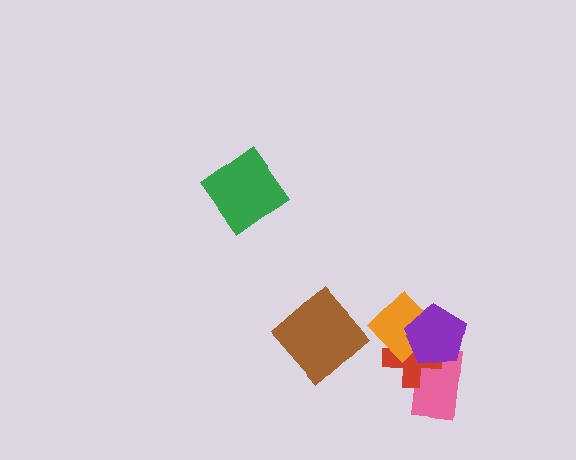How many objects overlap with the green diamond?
0 objects overlap with the green diamond.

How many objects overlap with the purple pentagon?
3 objects overlap with the purple pentagon.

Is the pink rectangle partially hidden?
Yes, it is partially covered by another shape.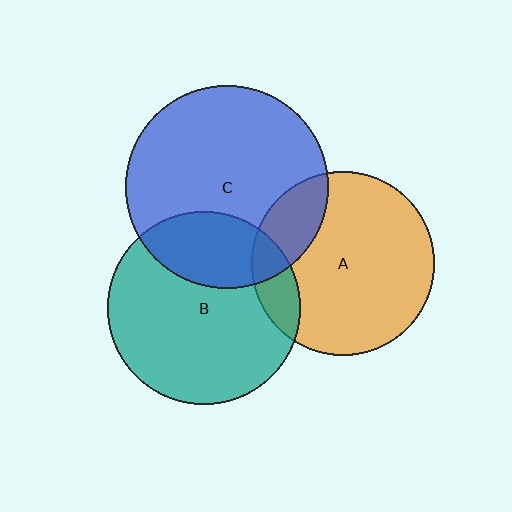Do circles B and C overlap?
Yes.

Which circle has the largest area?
Circle C (blue).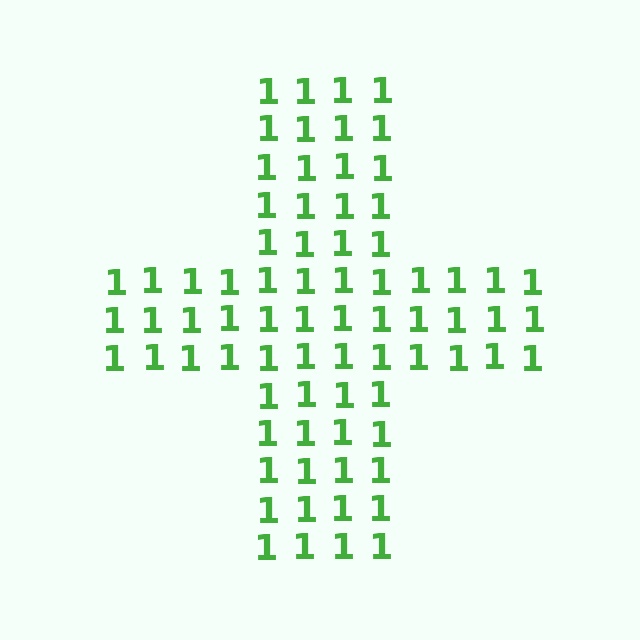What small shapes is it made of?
It is made of small digit 1's.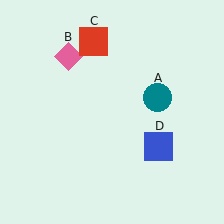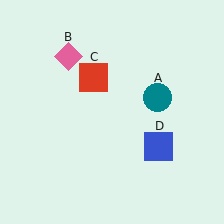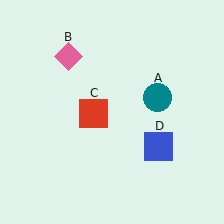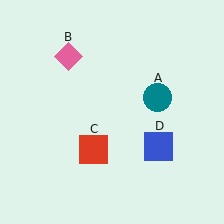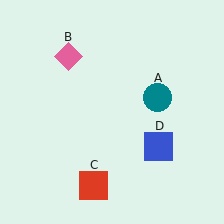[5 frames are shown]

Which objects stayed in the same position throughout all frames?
Teal circle (object A) and pink diamond (object B) and blue square (object D) remained stationary.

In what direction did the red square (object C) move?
The red square (object C) moved down.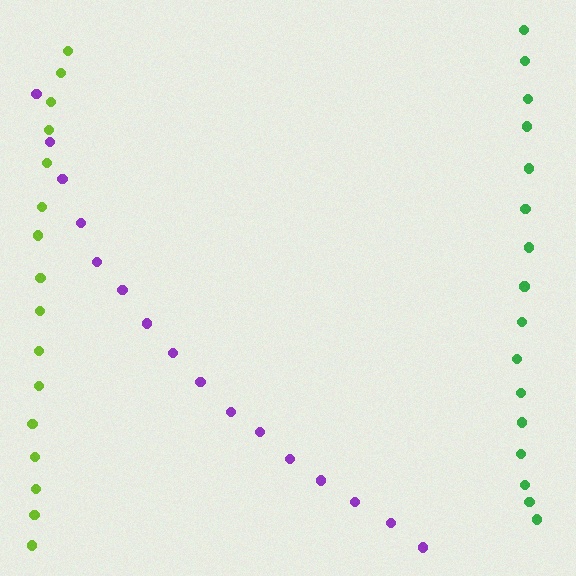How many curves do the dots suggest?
There are 3 distinct paths.